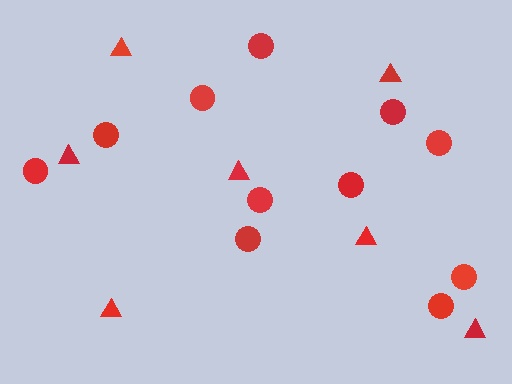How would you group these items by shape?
There are 2 groups: one group of triangles (7) and one group of circles (11).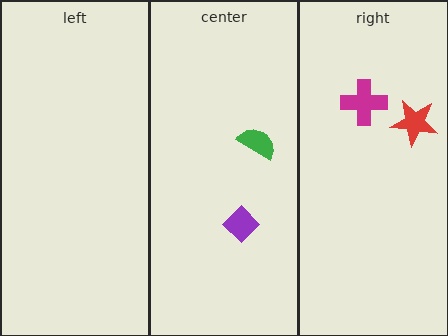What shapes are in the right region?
The magenta cross, the red star.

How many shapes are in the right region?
2.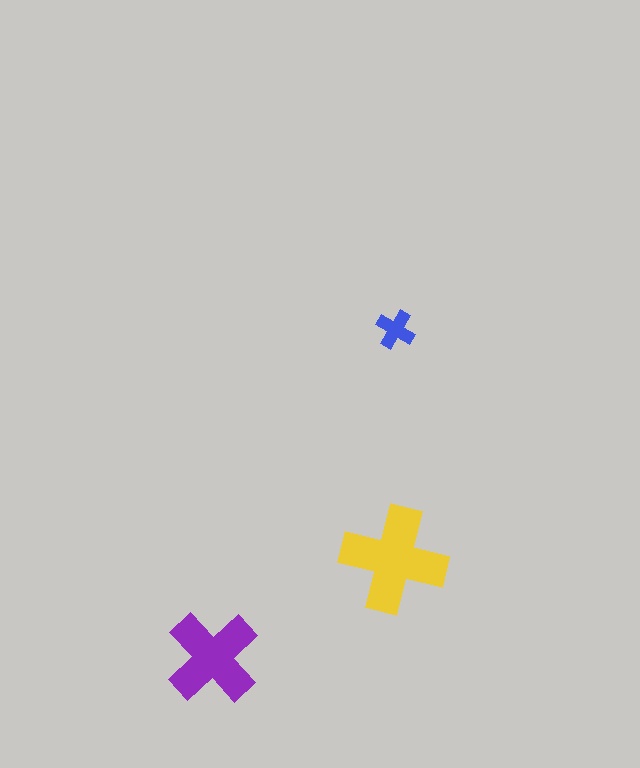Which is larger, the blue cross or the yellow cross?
The yellow one.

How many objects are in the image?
There are 3 objects in the image.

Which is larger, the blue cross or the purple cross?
The purple one.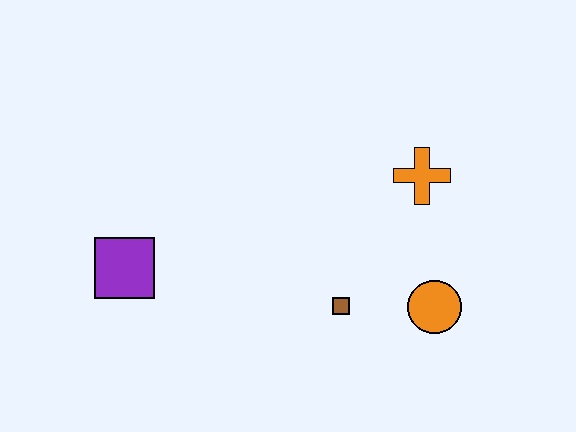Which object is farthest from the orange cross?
The purple square is farthest from the orange cross.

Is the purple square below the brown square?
No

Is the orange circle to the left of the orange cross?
No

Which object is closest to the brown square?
The orange circle is closest to the brown square.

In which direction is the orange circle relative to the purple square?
The orange circle is to the right of the purple square.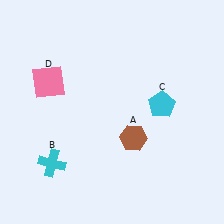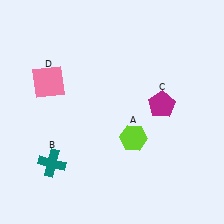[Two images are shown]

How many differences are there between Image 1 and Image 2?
There are 3 differences between the two images.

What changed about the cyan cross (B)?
In Image 1, B is cyan. In Image 2, it changed to teal.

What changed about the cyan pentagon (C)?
In Image 1, C is cyan. In Image 2, it changed to magenta.